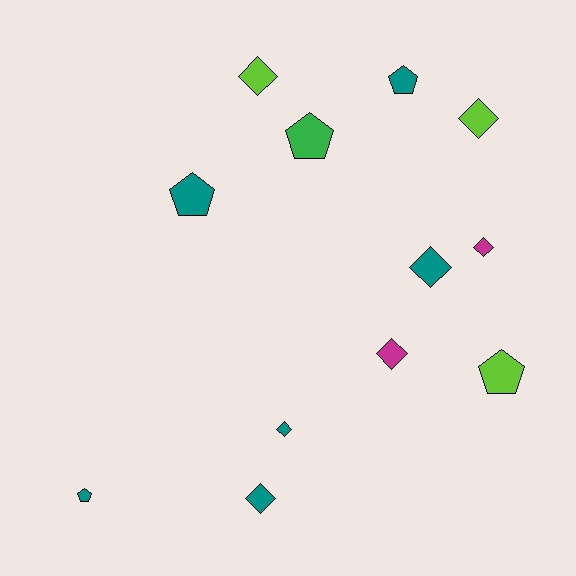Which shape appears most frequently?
Diamond, with 7 objects.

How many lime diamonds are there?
There are 2 lime diamonds.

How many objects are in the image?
There are 12 objects.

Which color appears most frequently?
Teal, with 6 objects.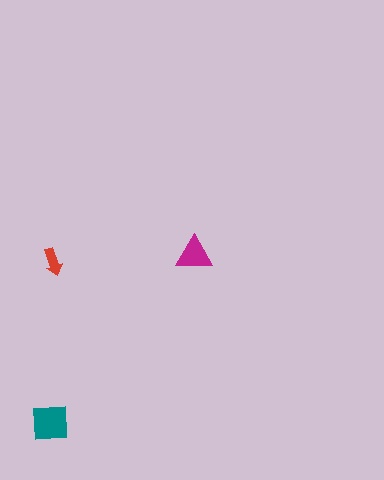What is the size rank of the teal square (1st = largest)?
1st.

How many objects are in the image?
There are 3 objects in the image.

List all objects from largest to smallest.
The teal square, the magenta triangle, the red arrow.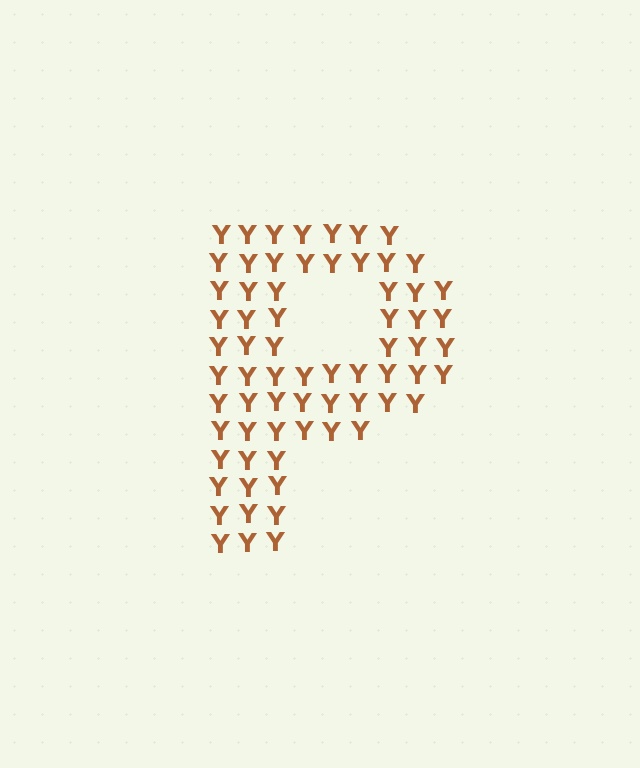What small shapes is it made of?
It is made of small letter Y's.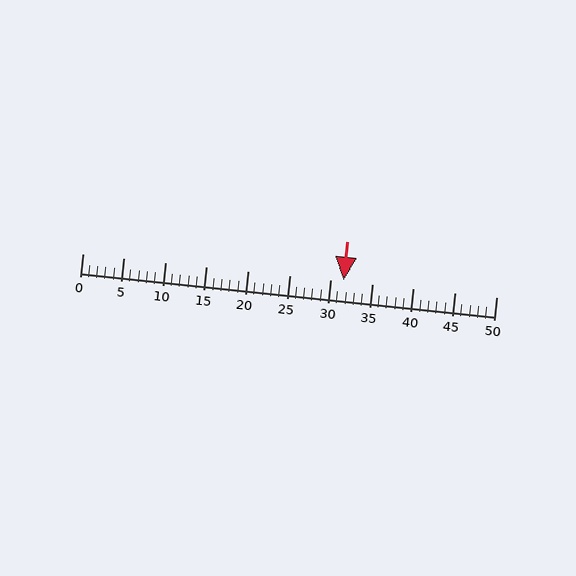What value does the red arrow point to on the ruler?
The red arrow points to approximately 32.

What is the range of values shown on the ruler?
The ruler shows values from 0 to 50.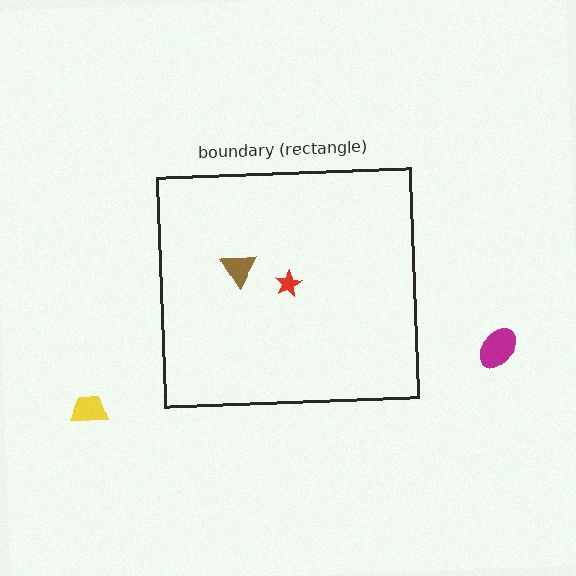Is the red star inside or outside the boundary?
Inside.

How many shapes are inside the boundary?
2 inside, 2 outside.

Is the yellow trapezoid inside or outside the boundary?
Outside.